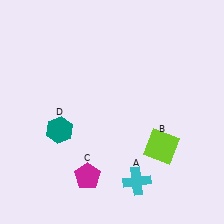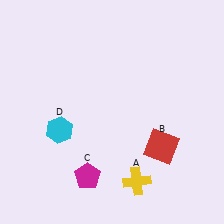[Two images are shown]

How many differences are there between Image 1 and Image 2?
There are 3 differences between the two images.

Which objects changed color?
A changed from cyan to yellow. B changed from lime to red. D changed from teal to cyan.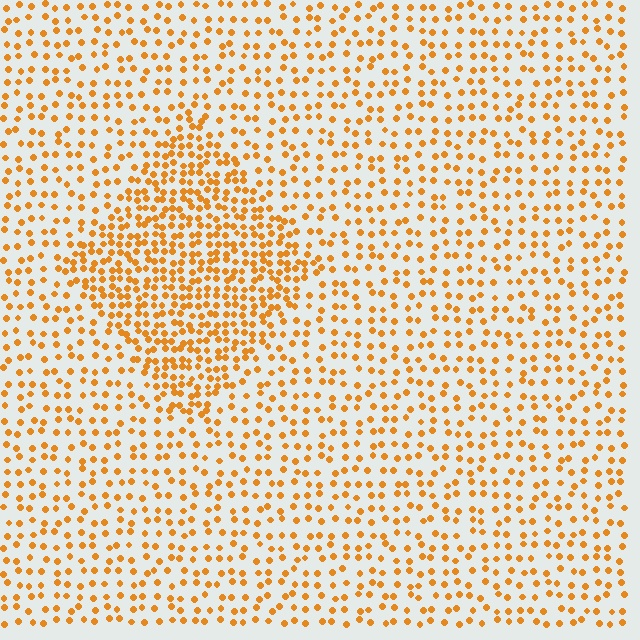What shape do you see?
I see a diamond.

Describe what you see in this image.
The image contains small orange elements arranged at two different densities. A diamond-shaped region is visible where the elements are more densely packed than the surrounding area.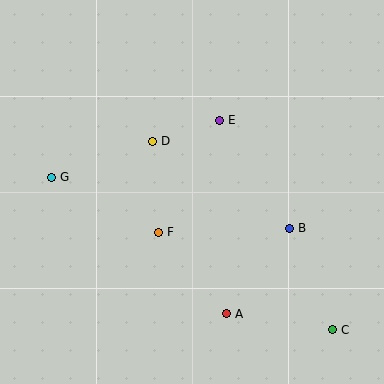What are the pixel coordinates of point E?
Point E is at (219, 120).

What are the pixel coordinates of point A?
Point A is at (226, 314).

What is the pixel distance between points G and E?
The distance between G and E is 177 pixels.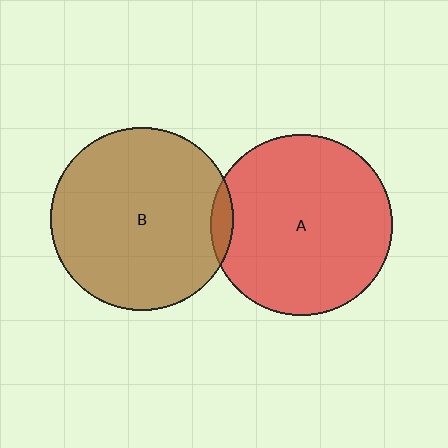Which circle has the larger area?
Circle B (brown).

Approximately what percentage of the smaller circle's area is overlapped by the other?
Approximately 5%.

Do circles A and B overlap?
Yes.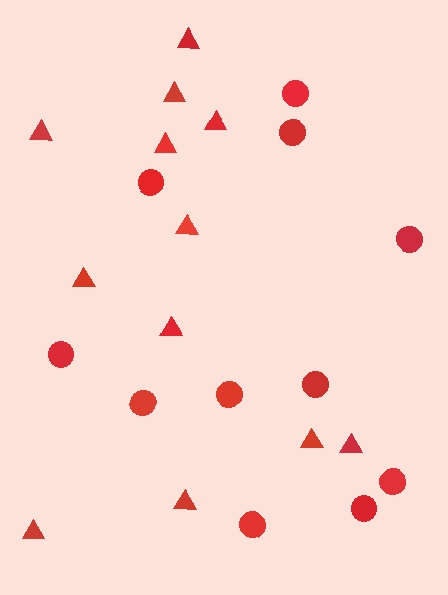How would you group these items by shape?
There are 2 groups: one group of circles (11) and one group of triangles (12).